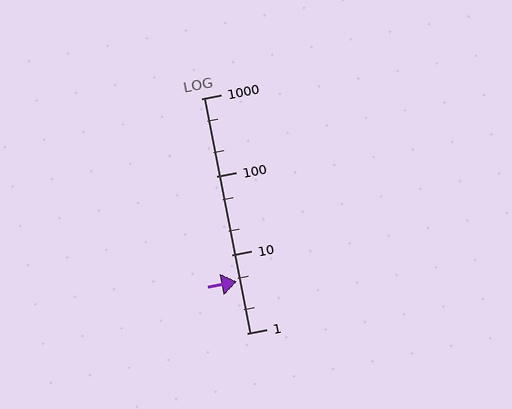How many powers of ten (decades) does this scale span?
The scale spans 3 decades, from 1 to 1000.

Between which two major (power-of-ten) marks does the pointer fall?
The pointer is between 1 and 10.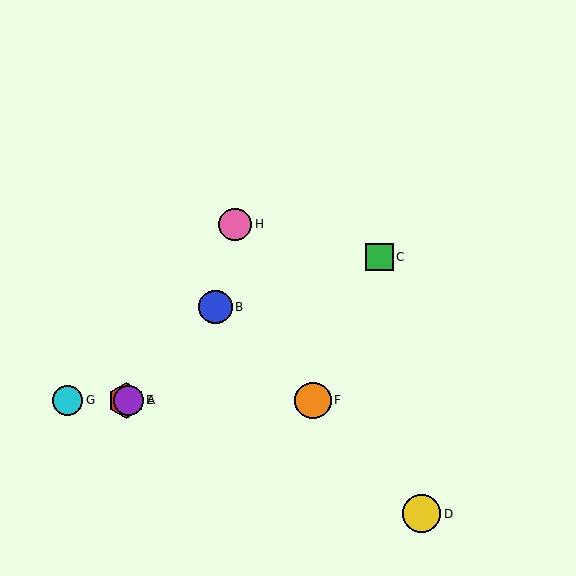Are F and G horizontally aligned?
Yes, both are at y≈400.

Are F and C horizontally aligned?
No, F is at y≈400 and C is at y≈257.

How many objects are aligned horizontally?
4 objects (A, E, F, G) are aligned horizontally.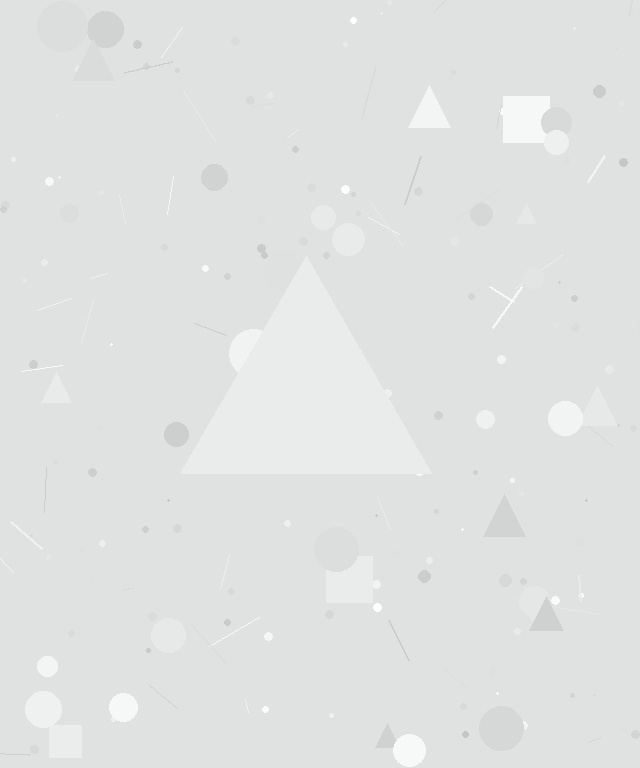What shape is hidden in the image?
A triangle is hidden in the image.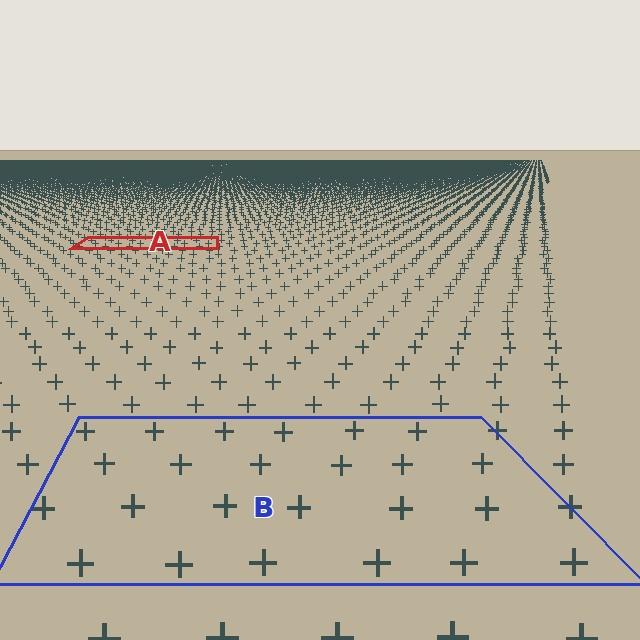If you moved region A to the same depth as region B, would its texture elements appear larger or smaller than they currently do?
They would appear larger. At a closer depth, the same texture elements are projected at a bigger on-screen size.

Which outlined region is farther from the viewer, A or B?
Region A is farther from the viewer — the texture elements inside it appear smaller and more densely packed.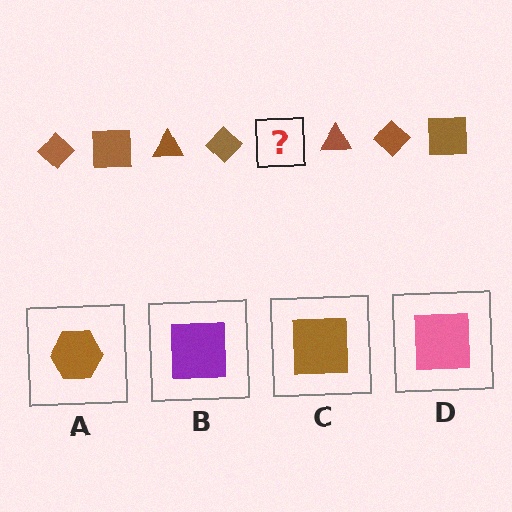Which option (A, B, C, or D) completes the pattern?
C.